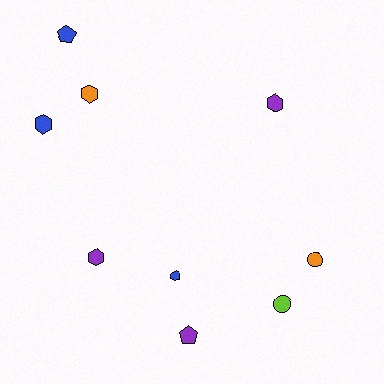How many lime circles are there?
There is 1 lime circle.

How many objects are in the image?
There are 9 objects.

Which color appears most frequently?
Purple, with 3 objects.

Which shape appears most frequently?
Hexagon, with 5 objects.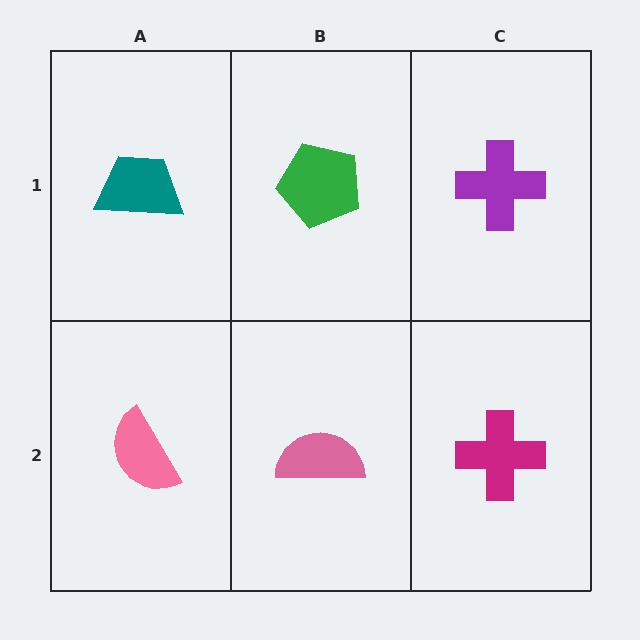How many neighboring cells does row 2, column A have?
2.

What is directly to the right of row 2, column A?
A pink semicircle.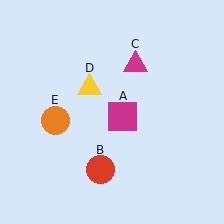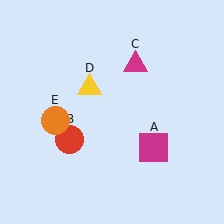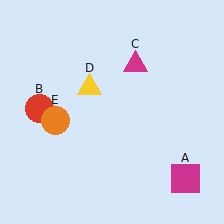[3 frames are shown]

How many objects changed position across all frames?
2 objects changed position: magenta square (object A), red circle (object B).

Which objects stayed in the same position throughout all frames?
Magenta triangle (object C) and yellow triangle (object D) and orange circle (object E) remained stationary.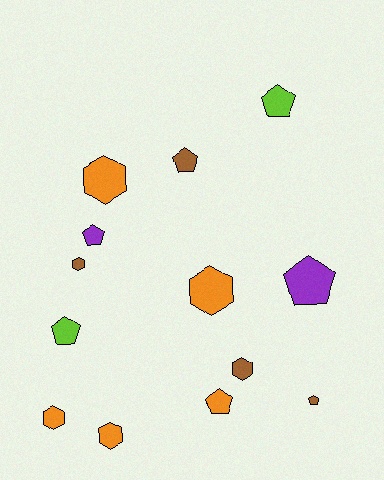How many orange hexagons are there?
There are 4 orange hexagons.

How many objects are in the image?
There are 13 objects.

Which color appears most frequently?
Orange, with 5 objects.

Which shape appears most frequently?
Pentagon, with 7 objects.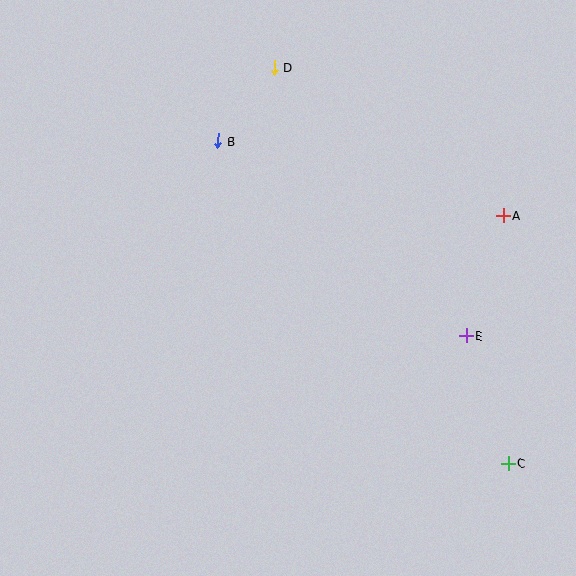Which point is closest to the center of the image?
Point B at (218, 141) is closest to the center.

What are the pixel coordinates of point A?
Point A is at (503, 216).